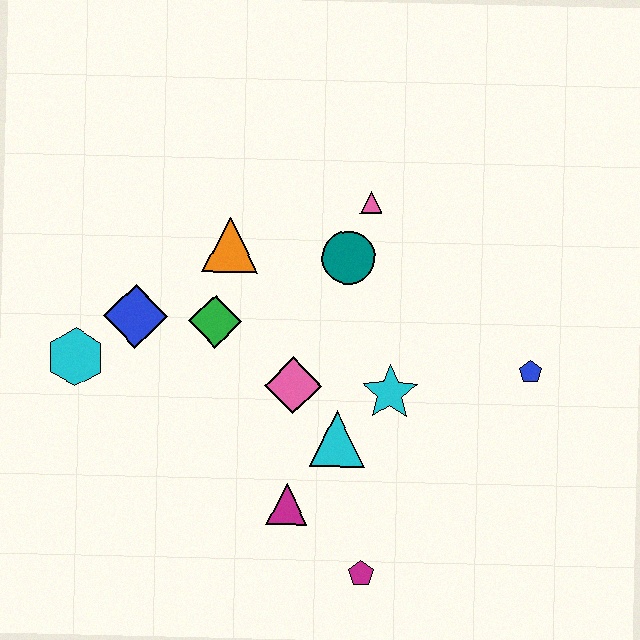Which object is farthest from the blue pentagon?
The cyan hexagon is farthest from the blue pentagon.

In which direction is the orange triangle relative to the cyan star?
The orange triangle is to the left of the cyan star.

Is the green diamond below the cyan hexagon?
No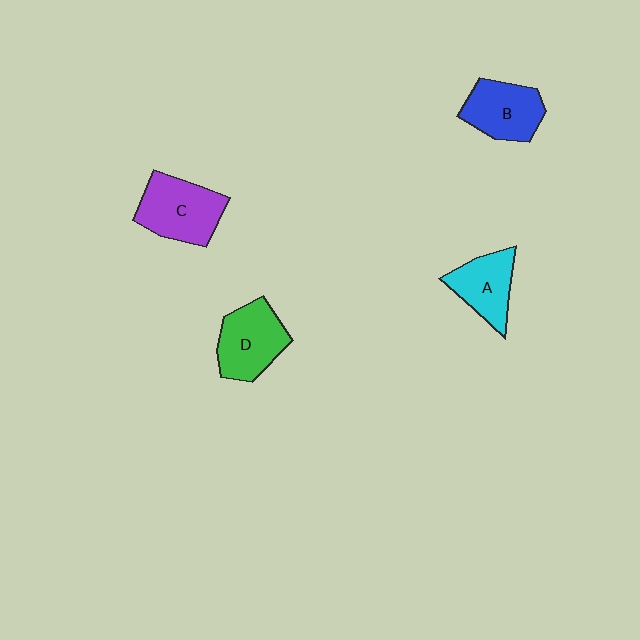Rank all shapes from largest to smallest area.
From largest to smallest: C (purple), D (green), B (blue), A (cyan).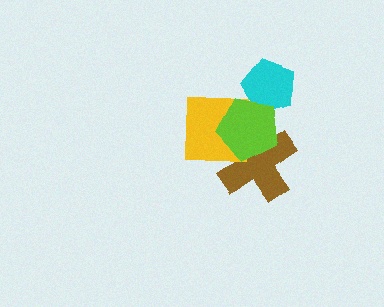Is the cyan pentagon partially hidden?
Yes, it is partially covered by another shape.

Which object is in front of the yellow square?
The lime pentagon is in front of the yellow square.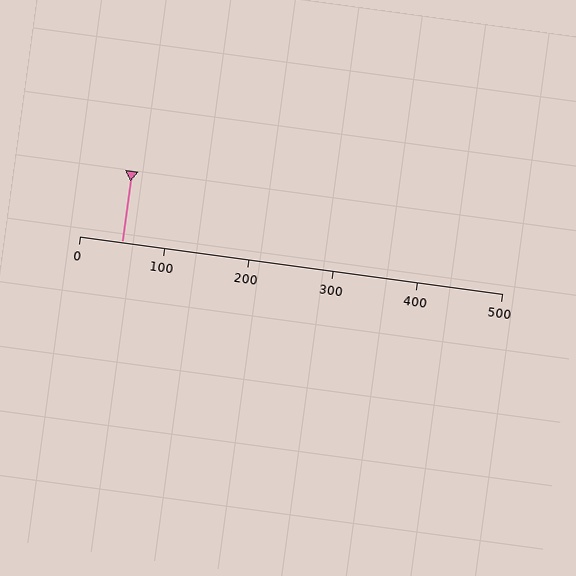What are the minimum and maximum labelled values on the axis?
The axis runs from 0 to 500.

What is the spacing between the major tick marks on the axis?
The major ticks are spaced 100 apart.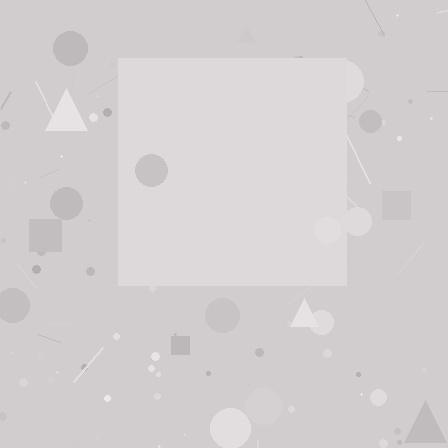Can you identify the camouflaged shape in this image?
The camouflaged shape is a square.